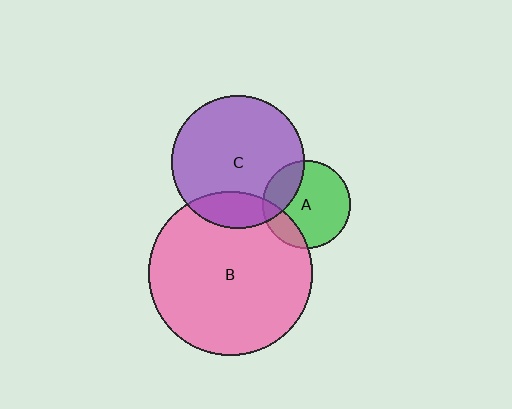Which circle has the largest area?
Circle B (pink).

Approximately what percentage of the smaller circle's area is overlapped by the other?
Approximately 20%.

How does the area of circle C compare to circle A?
Approximately 2.3 times.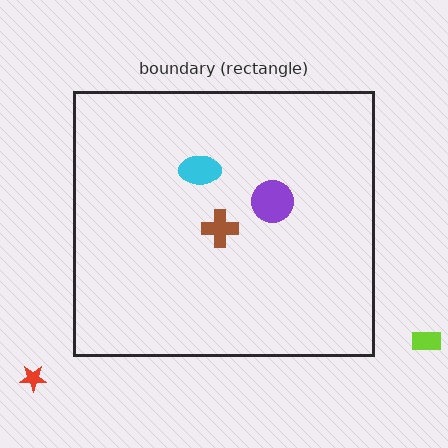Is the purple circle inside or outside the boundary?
Inside.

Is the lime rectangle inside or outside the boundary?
Outside.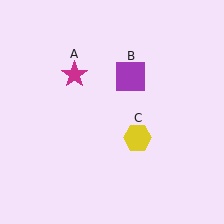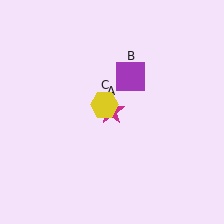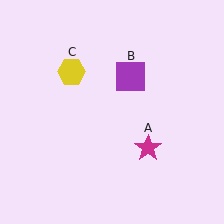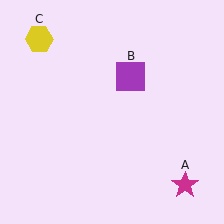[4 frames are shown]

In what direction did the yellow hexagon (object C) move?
The yellow hexagon (object C) moved up and to the left.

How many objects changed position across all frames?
2 objects changed position: magenta star (object A), yellow hexagon (object C).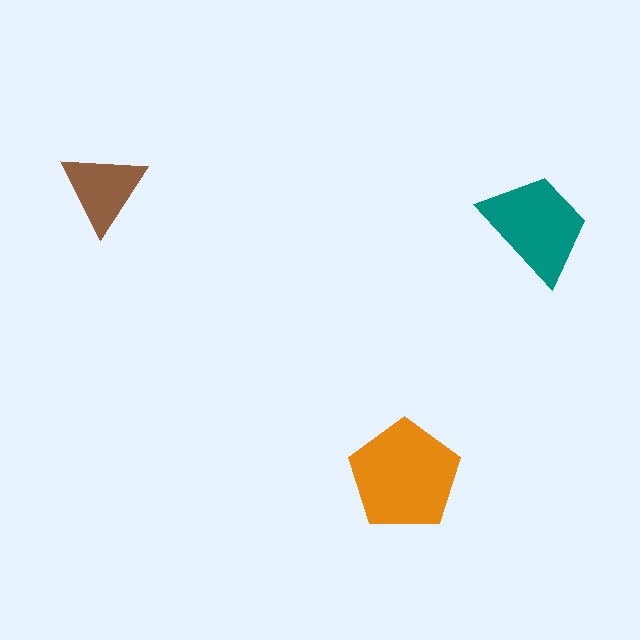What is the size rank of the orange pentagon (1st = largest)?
1st.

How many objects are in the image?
There are 3 objects in the image.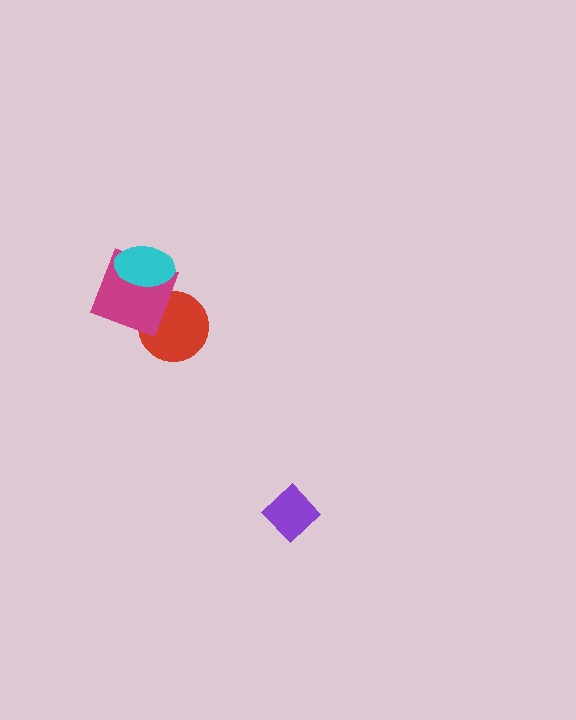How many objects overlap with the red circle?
1 object overlaps with the red circle.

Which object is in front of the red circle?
The magenta diamond is in front of the red circle.